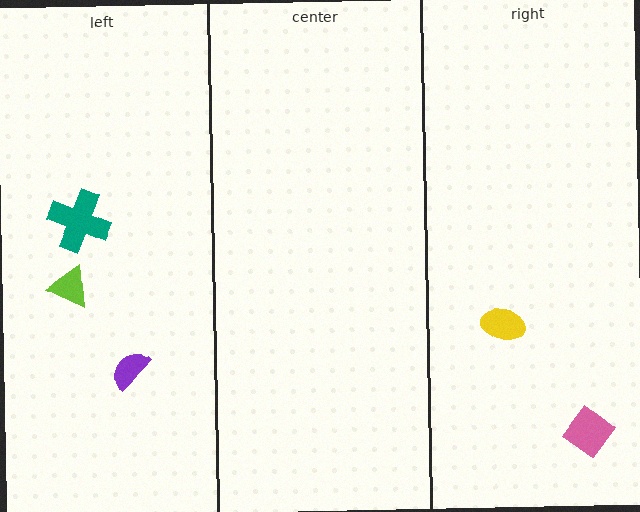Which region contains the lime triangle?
The left region.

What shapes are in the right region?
The yellow ellipse, the pink diamond.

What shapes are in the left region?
The teal cross, the purple semicircle, the lime triangle.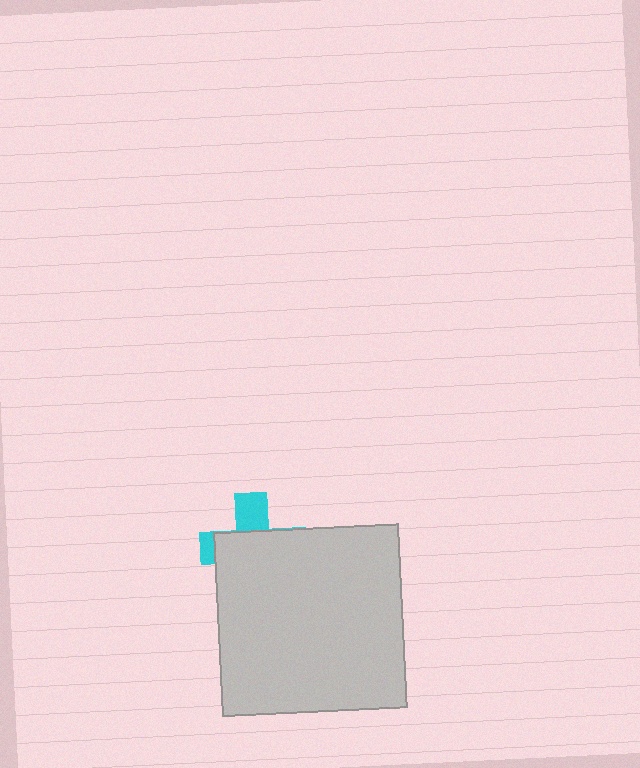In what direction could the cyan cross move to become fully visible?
The cyan cross could move up. That would shift it out from behind the light gray square entirely.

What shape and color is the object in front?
The object in front is a light gray square.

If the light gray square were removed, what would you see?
You would see the complete cyan cross.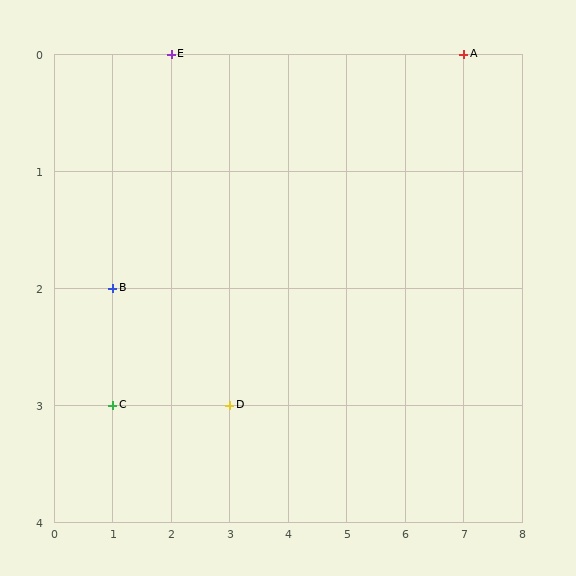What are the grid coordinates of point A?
Point A is at grid coordinates (7, 0).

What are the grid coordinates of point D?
Point D is at grid coordinates (3, 3).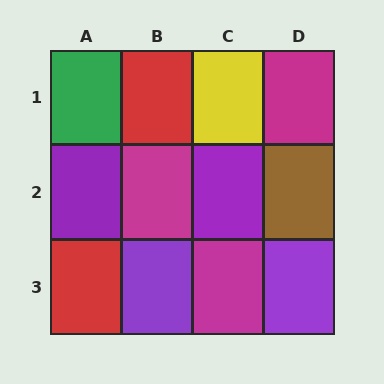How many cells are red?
2 cells are red.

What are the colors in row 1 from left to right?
Green, red, yellow, magenta.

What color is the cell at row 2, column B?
Magenta.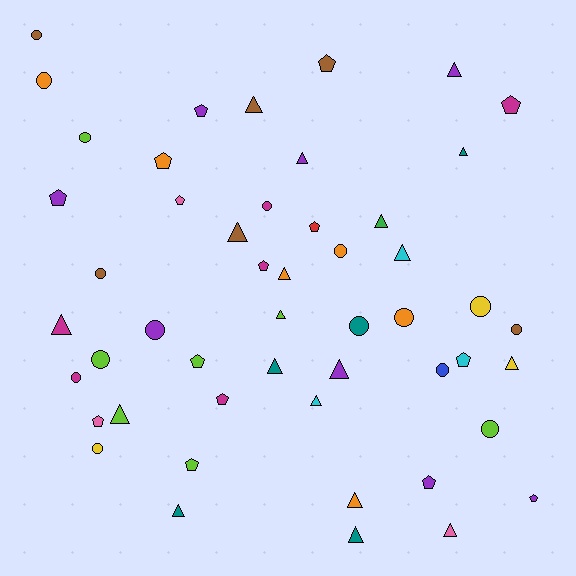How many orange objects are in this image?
There are 6 orange objects.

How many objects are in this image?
There are 50 objects.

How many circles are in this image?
There are 16 circles.